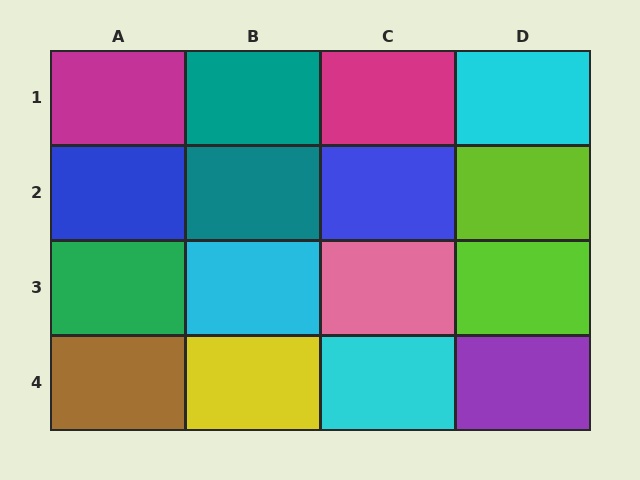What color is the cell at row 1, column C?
Magenta.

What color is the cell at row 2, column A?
Blue.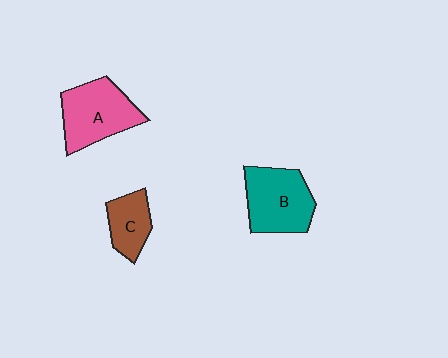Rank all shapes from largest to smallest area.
From largest to smallest: A (pink), B (teal), C (brown).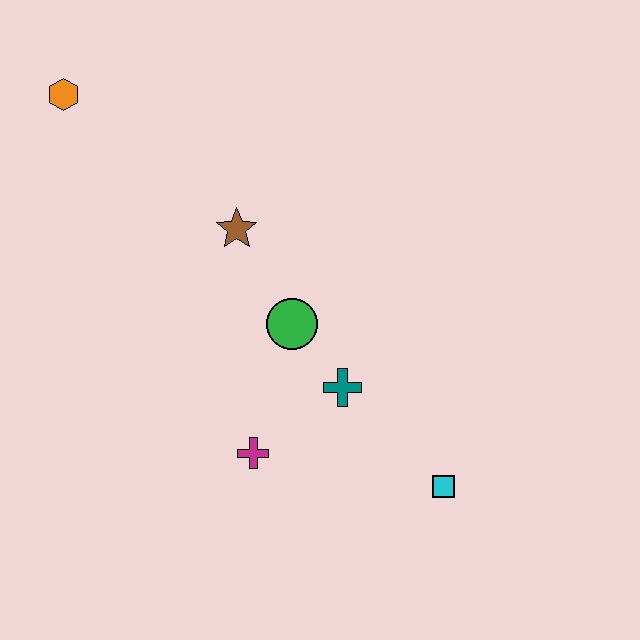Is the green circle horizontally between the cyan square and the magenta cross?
Yes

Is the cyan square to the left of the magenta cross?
No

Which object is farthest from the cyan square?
The orange hexagon is farthest from the cyan square.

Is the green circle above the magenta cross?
Yes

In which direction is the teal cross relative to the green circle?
The teal cross is below the green circle.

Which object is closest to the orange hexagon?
The brown star is closest to the orange hexagon.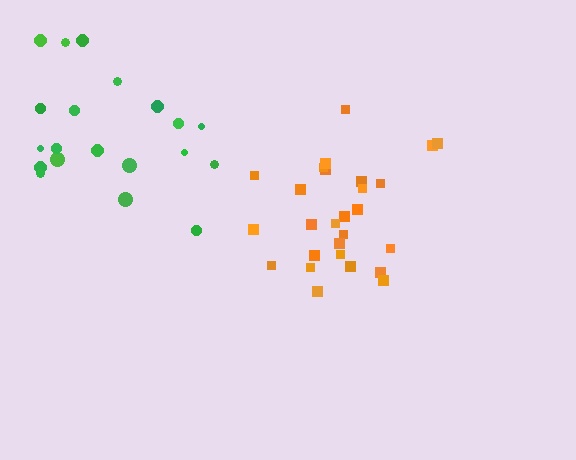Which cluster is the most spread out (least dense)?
Green.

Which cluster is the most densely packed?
Orange.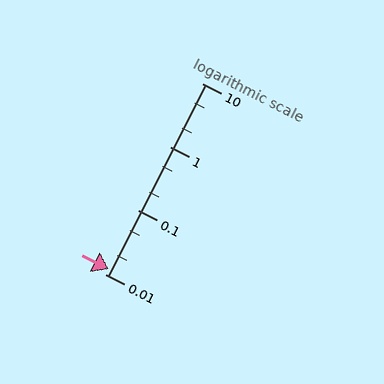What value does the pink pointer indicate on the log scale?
The pointer indicates approximately 0.012.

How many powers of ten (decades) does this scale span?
The scale spans 3 decades, from 0.01 to 10.